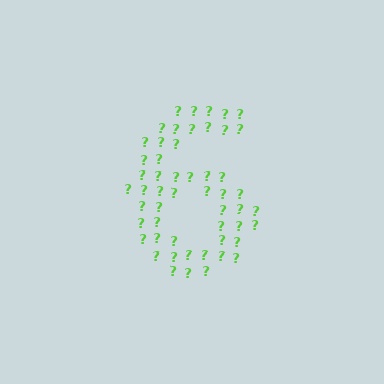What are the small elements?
The small elements are question marks.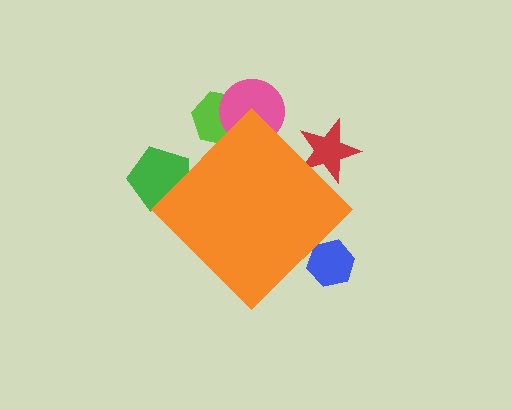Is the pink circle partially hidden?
Yes, the pink circle is partially hidden behind the orange diamond.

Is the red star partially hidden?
Yes, the red star is partially hidden behind the orange diamond.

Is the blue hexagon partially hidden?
Yes, the blue hexagon is partially hidden behind the orange diamond.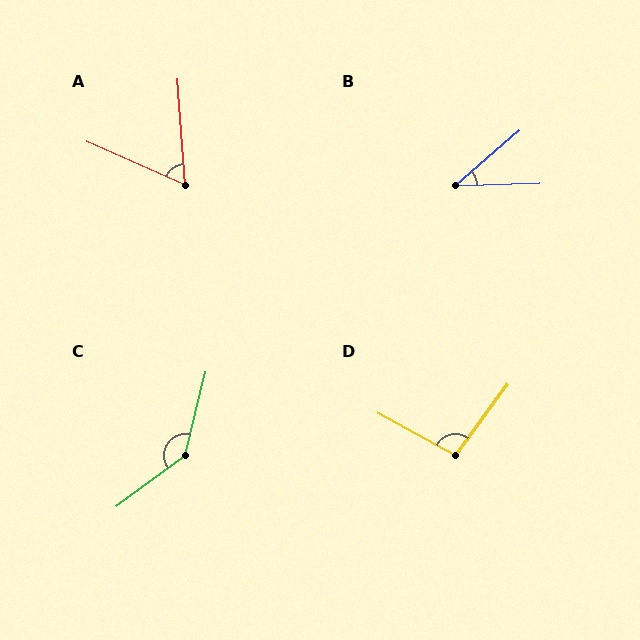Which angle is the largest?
C, at approximately 140 degrees.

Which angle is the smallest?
B, at approximately 39 degrees.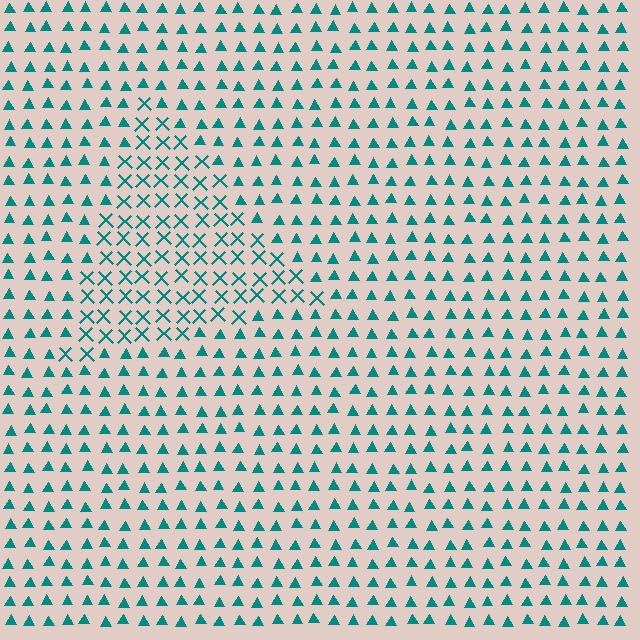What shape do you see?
I see a triangle.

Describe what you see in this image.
The image is filled with small teal elements arranged in a uniform grid. A triangle-shaped region contains X marks, while the surrounding area contains triangles. The boundary is defined purely by the change in element shape.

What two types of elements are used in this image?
The image uses X marks inside the triangle region and triangles outside it.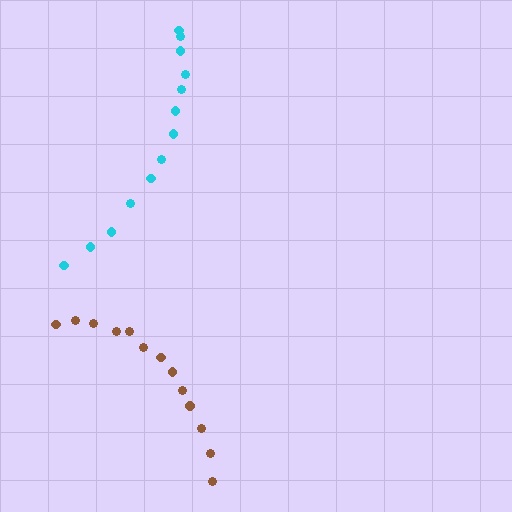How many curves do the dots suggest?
There are 2 distinct paths.